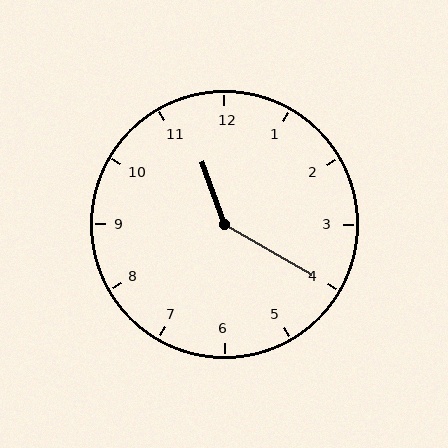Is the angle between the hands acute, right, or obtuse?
It is obtuse.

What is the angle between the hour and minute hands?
Approximately 140 degrees.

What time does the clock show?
11:20.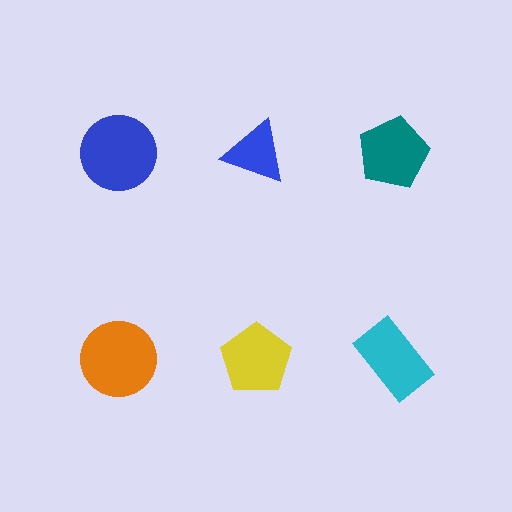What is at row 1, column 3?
A teal pentagon.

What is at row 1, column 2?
A blue triangle.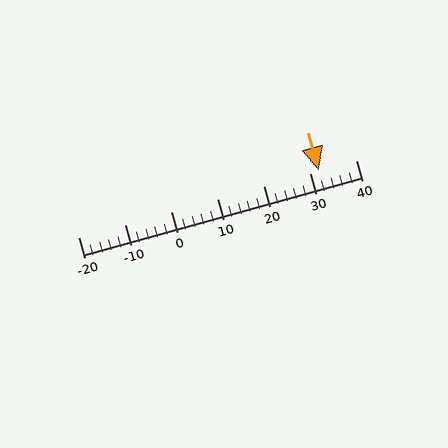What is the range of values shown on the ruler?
The ruler shows values from -20 to 40.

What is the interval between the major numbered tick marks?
The major tick marks are spaced 10 units apart.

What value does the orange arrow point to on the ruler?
The orange arrow points to approximately 32.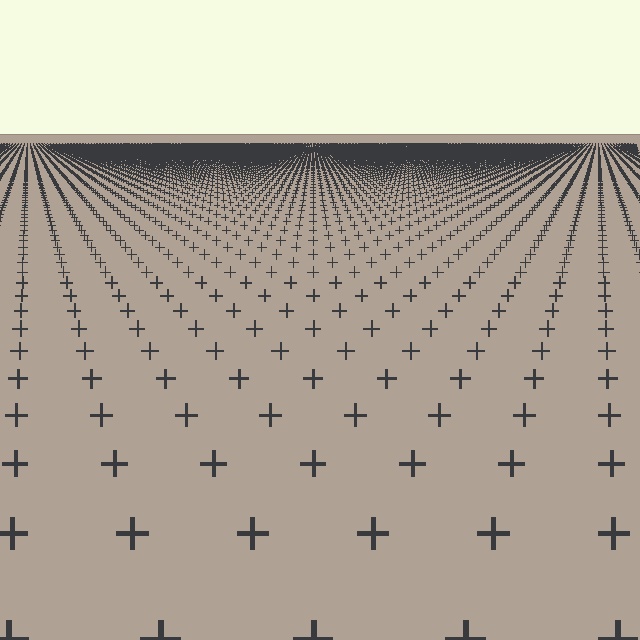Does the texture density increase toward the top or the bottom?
Density increases toward the top.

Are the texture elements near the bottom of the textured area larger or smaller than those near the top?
Larger. Near the bottom, elements are closer to the viewer and appear at a bigger on-screen size.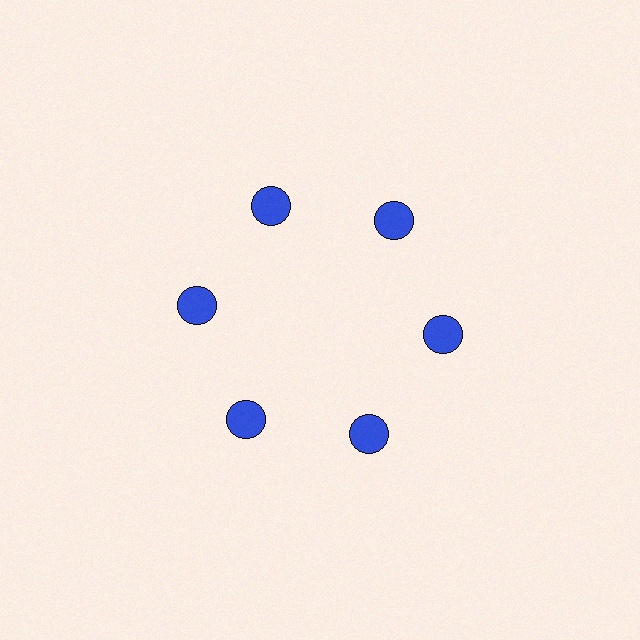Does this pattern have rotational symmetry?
Yes, this pattern has 6-fold rotational symmetry. It looks the same after rotating 60 degrees around the center.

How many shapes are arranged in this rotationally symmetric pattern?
There are 6 shapes, arranged in 6 groups of 1.